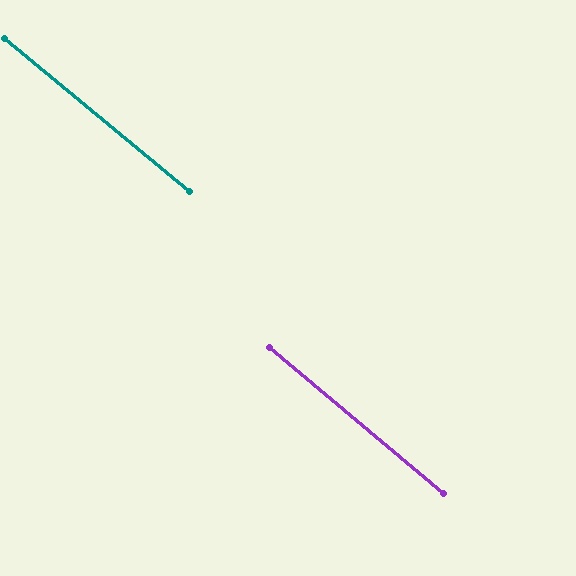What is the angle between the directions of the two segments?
Approximately 0 degrees.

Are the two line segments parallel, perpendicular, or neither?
Parallel — their directions differ by only 0.4°.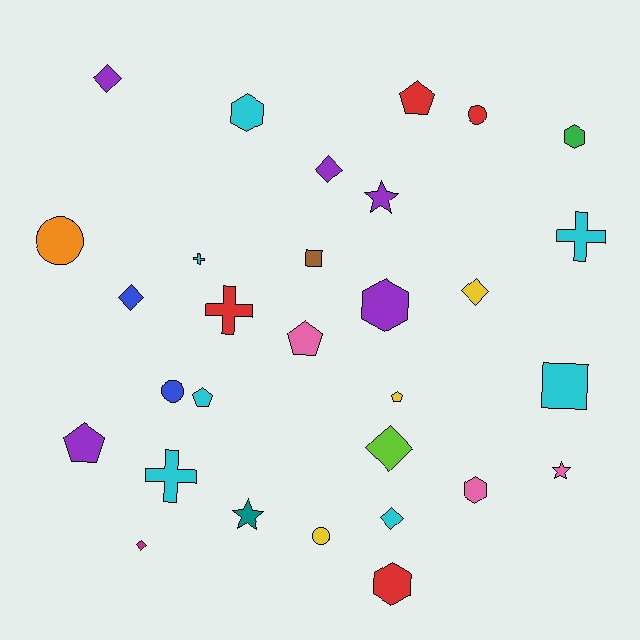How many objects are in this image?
There are 30 objects.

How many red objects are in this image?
There are 4 red objects.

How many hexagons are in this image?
There are 5 hexagons.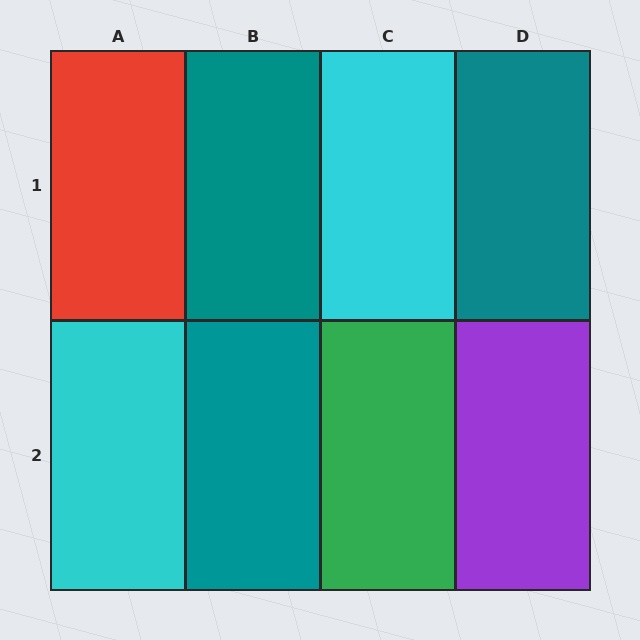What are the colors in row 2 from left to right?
Cyan, teal, green, purple.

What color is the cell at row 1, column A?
Red.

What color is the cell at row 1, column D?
Teal.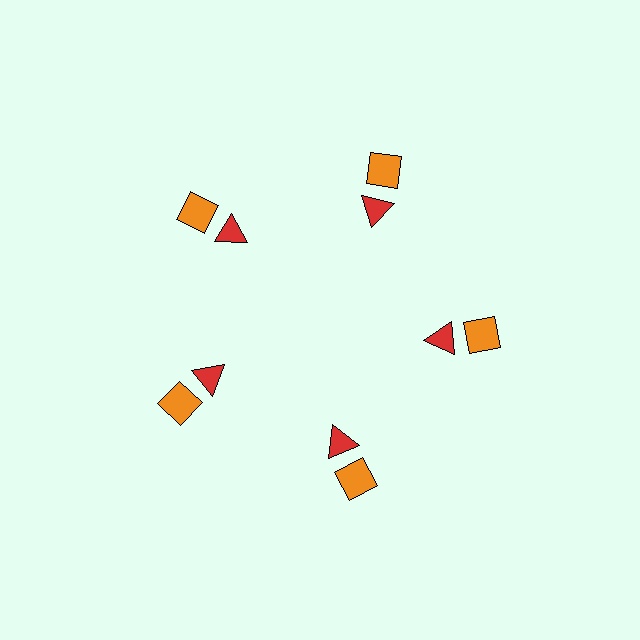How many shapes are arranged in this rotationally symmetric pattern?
There are 10 shapes, arranged in 5 groups of 2.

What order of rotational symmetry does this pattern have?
This pattern has 5-fold rotational symmetry.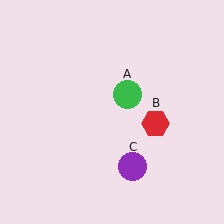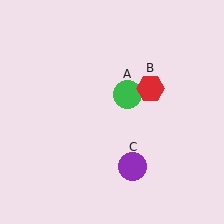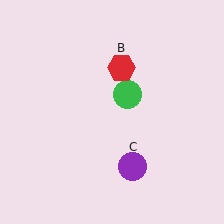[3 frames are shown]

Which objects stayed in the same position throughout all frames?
Green circle (object A) and purple circle (object C) remained stationary.